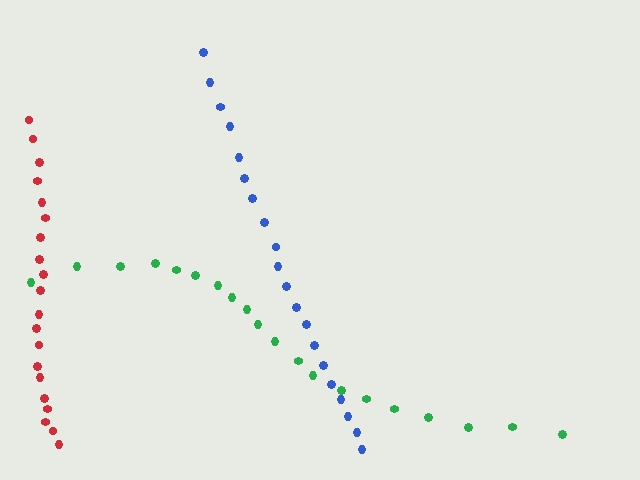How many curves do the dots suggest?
There are 3 distinct paths.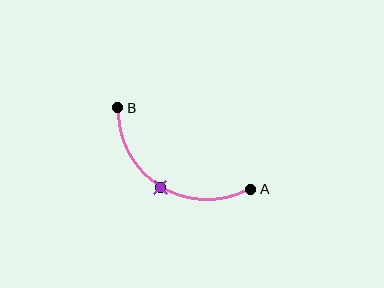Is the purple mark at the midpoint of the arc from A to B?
Yes. The purple mark lies on the arc at equal arc-length from both A and B — it is the arc midpoint.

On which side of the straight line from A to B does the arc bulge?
The arc bulges below the straight line connecting A and B.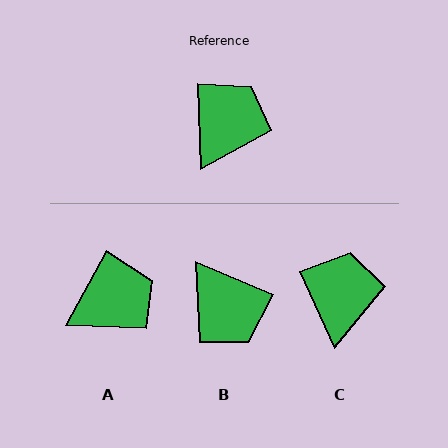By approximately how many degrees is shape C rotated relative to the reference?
Approximately 22 degrees counter-clockwise.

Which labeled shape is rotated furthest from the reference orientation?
B, about 115 degrees away.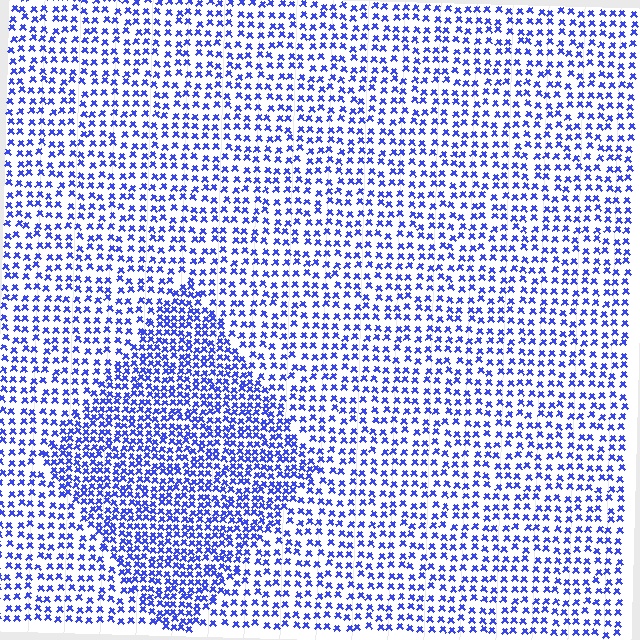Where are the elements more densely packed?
The elements are more densely packed inside the diamond boundary.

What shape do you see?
I see a diamond.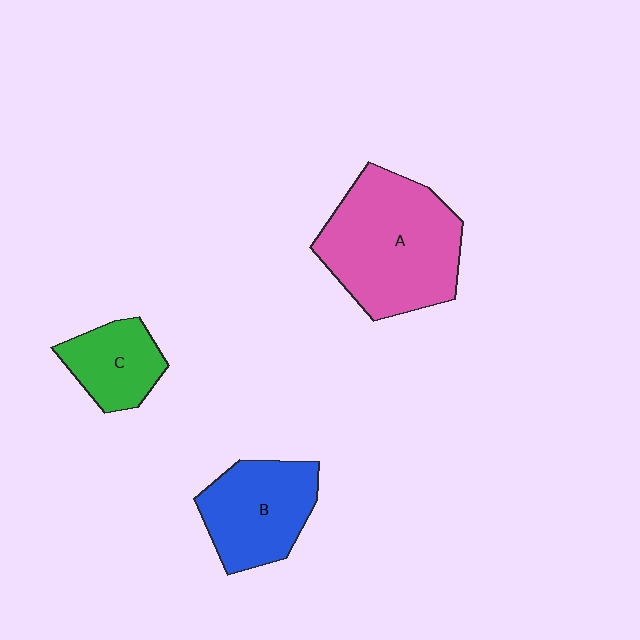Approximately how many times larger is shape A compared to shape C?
Approximately 2.3 times.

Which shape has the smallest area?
Shape C (green).